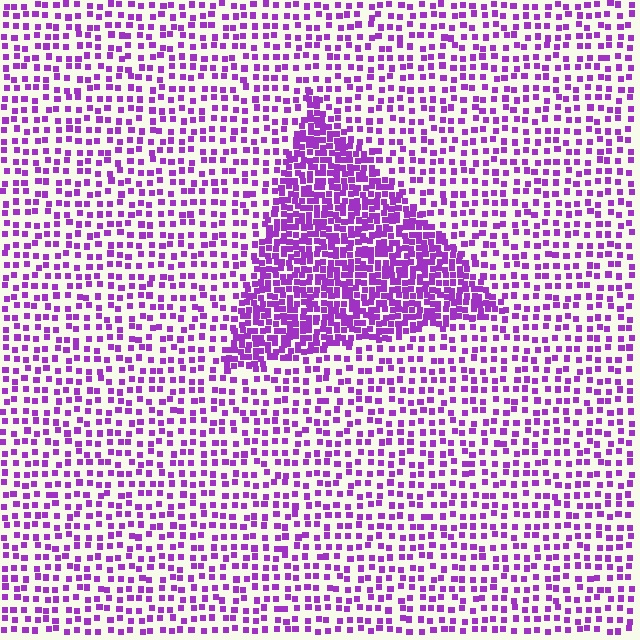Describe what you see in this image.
The image contains small purple elements arranged at two different densities. A triangle-shaped region is visible where the elements are more densely packed than the surrounding area.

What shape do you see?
I see a triangle.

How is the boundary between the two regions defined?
The boundary is defined by a change in element density (approximately 2.3x ratio). All elements are the same color, size, and shape.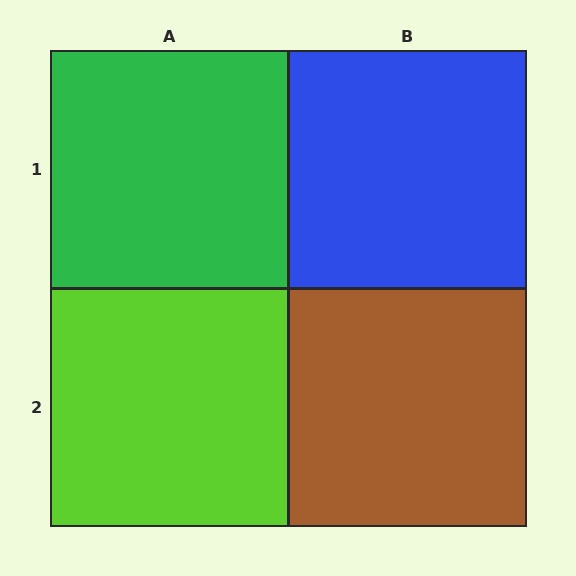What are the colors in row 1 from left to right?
Green, blue.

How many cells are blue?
1 cell is blue.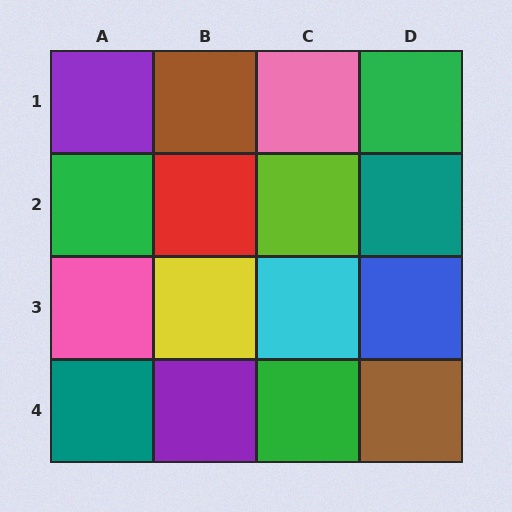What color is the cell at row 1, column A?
Purple.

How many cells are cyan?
1 cell is cyan.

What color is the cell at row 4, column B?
Purple.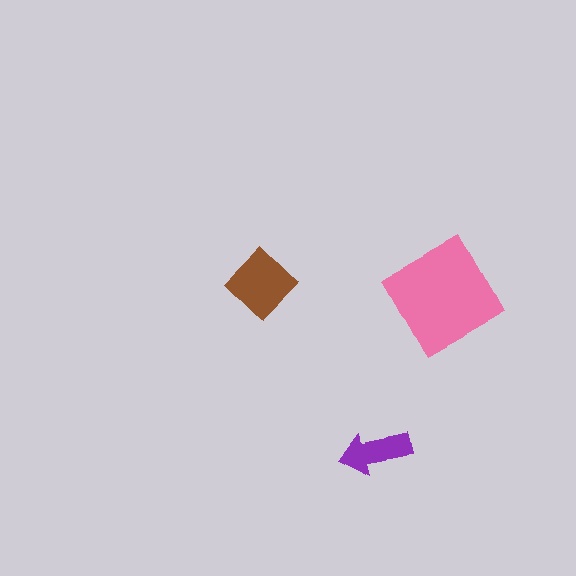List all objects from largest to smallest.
The pink square, the brown diamond, the purple arrow.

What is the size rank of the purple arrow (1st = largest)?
3rd.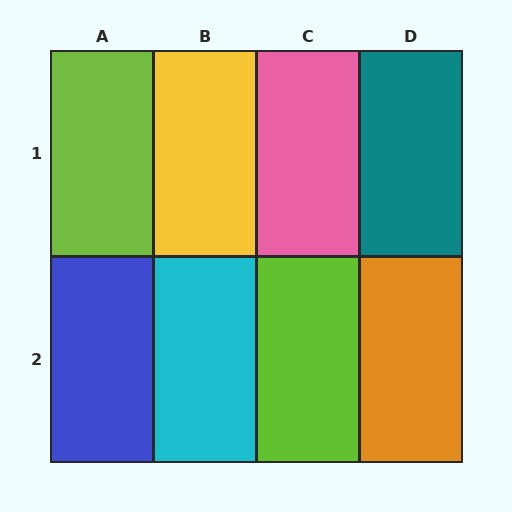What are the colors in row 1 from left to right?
Lime, yellow, pink, teal.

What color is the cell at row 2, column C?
Lime.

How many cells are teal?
1 cell is teal.